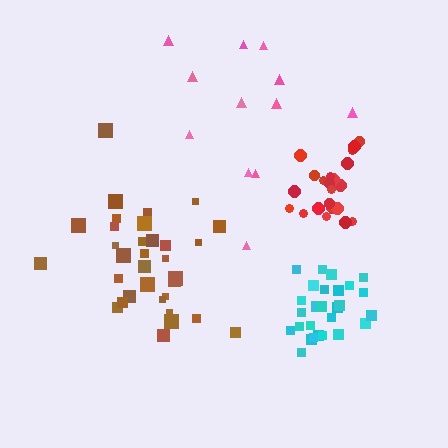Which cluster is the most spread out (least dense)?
Pink.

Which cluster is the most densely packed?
Cyan.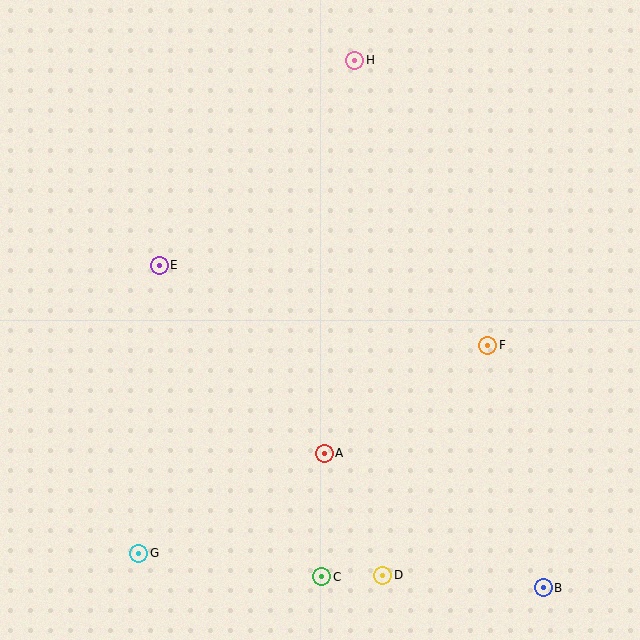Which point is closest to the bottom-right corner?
Point B is closest to the bottom-right corner.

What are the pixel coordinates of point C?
Point C is at (322, 577).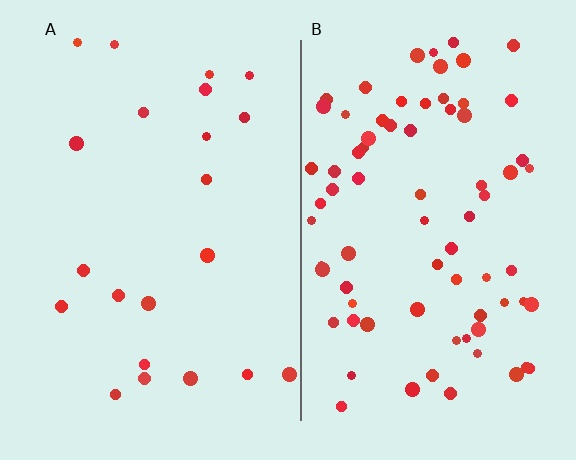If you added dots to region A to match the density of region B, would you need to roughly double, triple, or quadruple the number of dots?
Approximately quadruple.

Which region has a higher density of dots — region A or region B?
B (the right).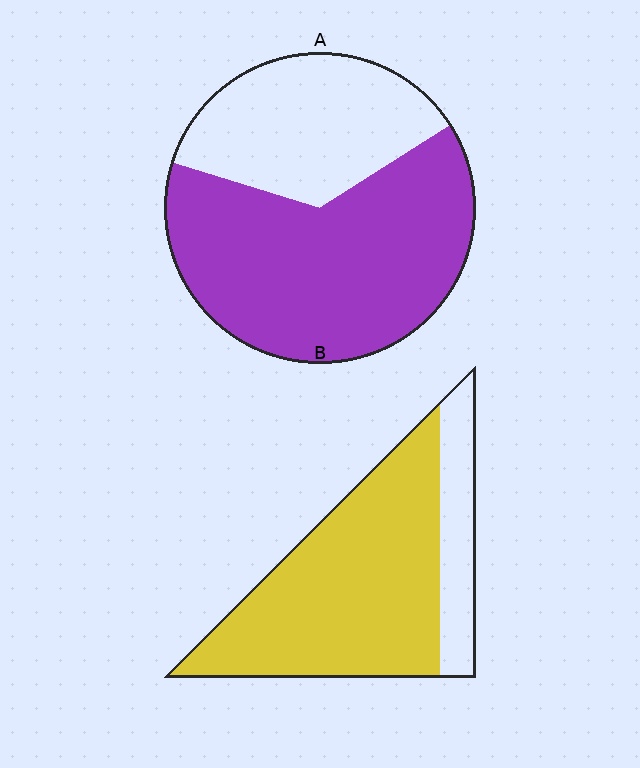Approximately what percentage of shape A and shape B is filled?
A is approximately 65% and B is approximately 80%.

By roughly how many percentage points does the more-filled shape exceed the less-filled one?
By roughly 15 percentage points (B over A).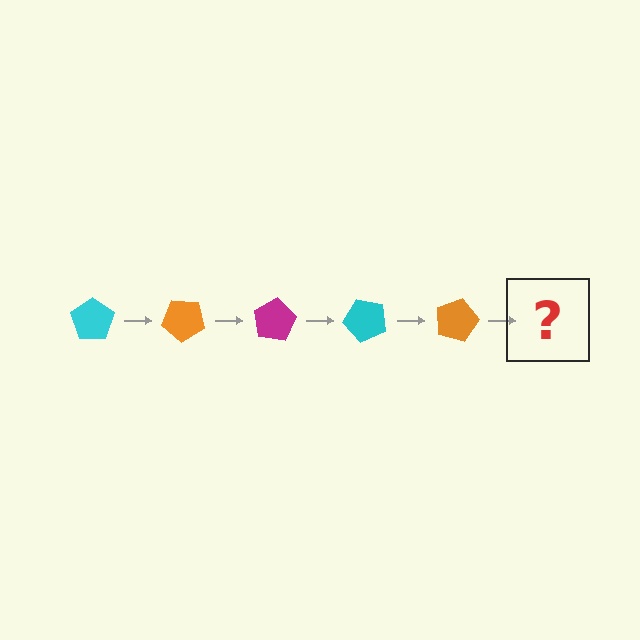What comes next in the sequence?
The next element should be a magenta pentagon, rotated 200 degrees from the start.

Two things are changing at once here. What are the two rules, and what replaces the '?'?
The two rules are that it rotates 40 degrees each step and the color cycles through cyan, orange, and magenta. The '?' should be a magenta pentagon, rotated 200 degrees from the start.